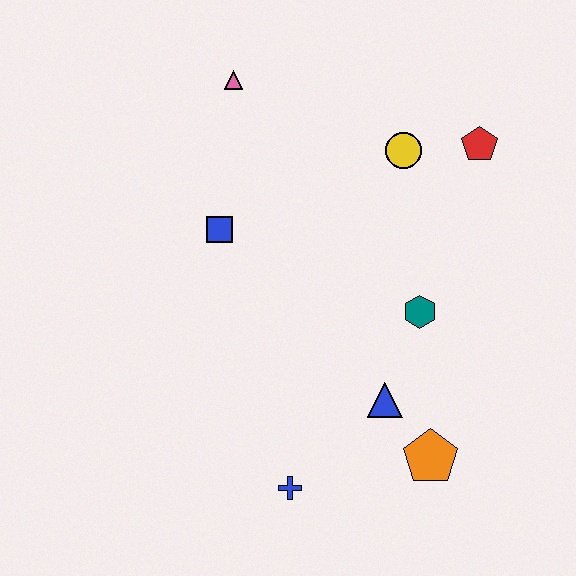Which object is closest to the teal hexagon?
The blue triangle is closest to the teal hexagon.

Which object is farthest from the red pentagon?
The blue cross is farthest from the red pentagon.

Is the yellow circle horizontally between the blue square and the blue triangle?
No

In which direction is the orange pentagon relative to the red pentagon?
The orange pentagon is below the red pentagon.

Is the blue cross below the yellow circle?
Yes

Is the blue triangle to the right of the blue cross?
Yes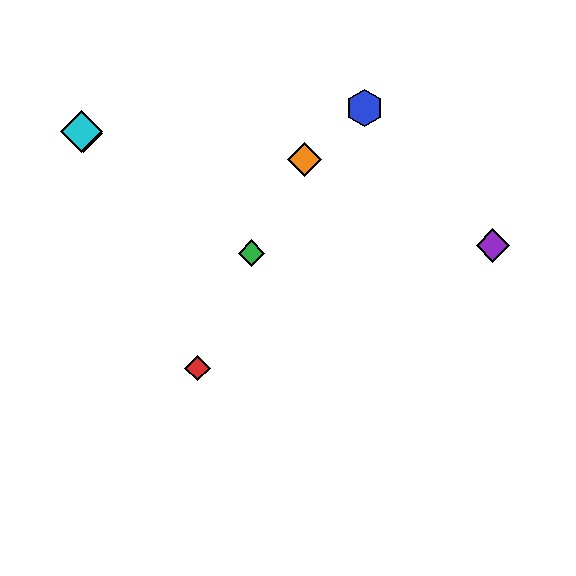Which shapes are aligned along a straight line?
The green diamond, the yellow diamond, the cyan diamond are aligned along a straight line.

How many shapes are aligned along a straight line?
3 shapes (the green diamond, the yellow diamond, the cyan diamond) are aligned along a straight line.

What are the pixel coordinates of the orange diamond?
The orange diamond is at (305, 160).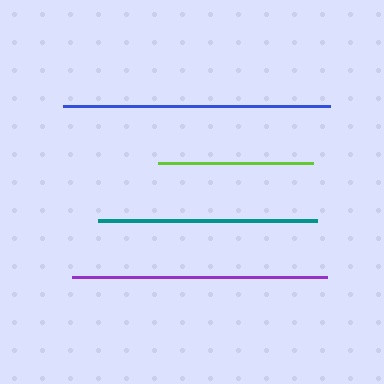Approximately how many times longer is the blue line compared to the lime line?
The blue line is approximately 1.7 times the length of the lime line.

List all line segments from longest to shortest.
From longest to shortest: blue, purple, teal, lime.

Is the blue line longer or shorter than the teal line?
The blue line is longer than the teal line.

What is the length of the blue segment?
The blue segment is approximately 268 pixels long.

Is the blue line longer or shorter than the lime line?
The blue line is longer than the lime line.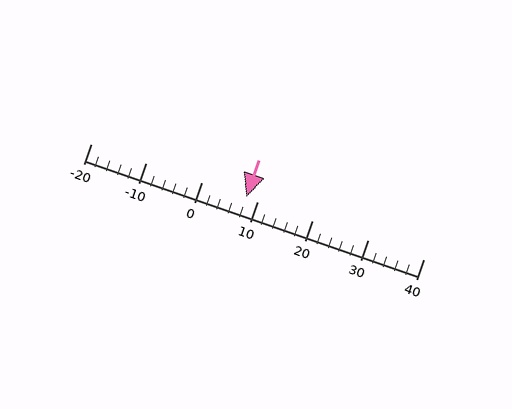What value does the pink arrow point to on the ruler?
The pink arrow points to approximately 8.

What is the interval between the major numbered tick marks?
The major tick marks are spaced 10 units apart.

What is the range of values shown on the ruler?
The ruler shows values from -20 to 40.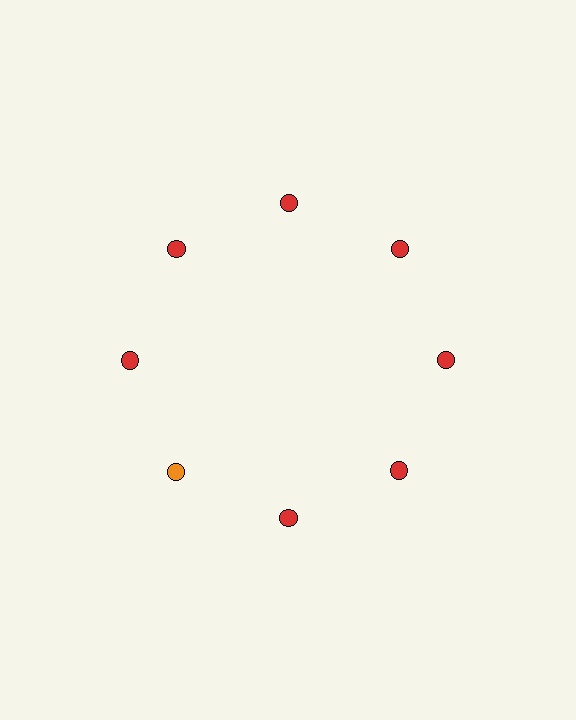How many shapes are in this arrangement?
There are 8 shapes arranged in a ring pattern.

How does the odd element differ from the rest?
It has a different color: orange instead of red.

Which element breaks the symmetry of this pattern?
The orange circle at roughly the 8 o'clock position breaks the symmetry. All other shapes are red circles.